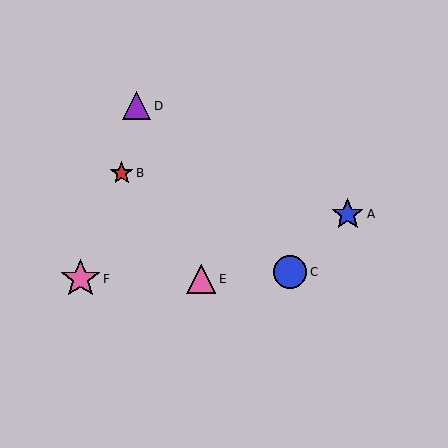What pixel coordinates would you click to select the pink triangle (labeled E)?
Click at (201, 279) to select the pink triangle E.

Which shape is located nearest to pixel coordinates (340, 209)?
The blue star (labeled A) at (348, 214) is nearest to that location.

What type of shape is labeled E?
Shape E is a pink triangle.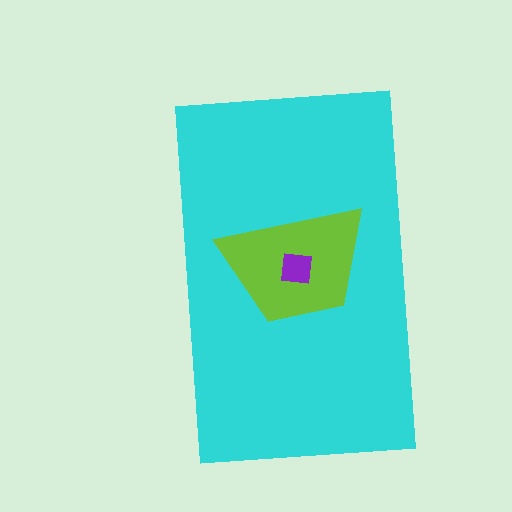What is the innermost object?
The purple square.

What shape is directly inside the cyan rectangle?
The lime trapezoid.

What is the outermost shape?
The cyan rectangle.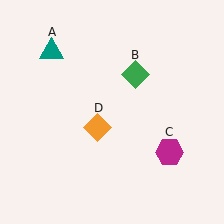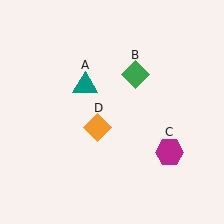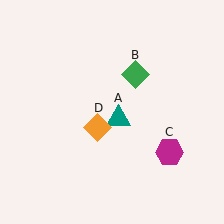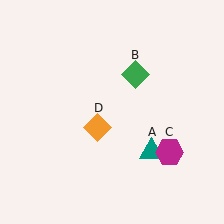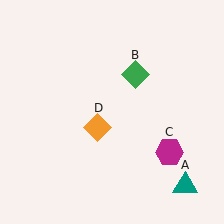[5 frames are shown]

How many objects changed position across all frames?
1 object changed position: teal triangle (object A).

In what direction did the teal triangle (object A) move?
The teal triangle (object A) moved down and to the right.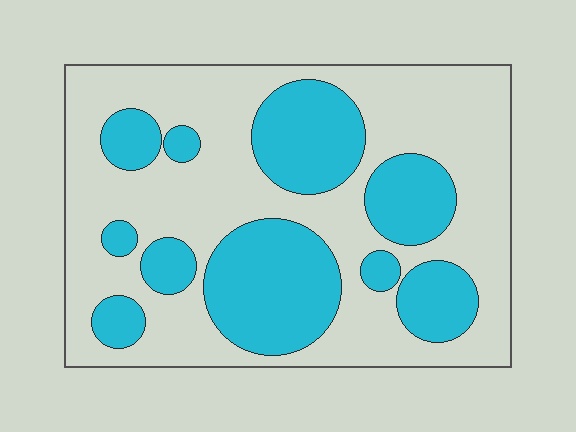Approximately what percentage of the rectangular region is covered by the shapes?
Approximately 35%.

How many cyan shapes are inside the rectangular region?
10.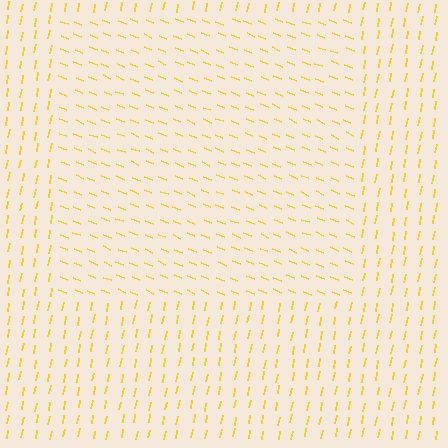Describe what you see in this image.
The image is filled with small yellow line segments. A rectangle region in the image has lines oriented differently from the surrounding lines, creating a visible texture boundary.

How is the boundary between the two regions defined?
The boundary is defined purely by a change in line orientation (approximately 78 degrees difference). All lines are the same color and thickness.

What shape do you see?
I see a rectangle.